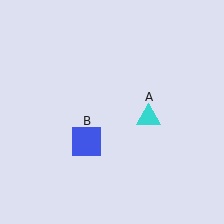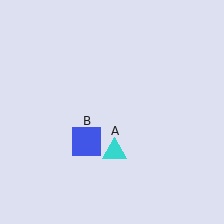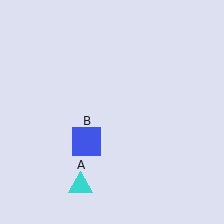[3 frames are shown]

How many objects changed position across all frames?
1 object changed position: cyan triangle (object A).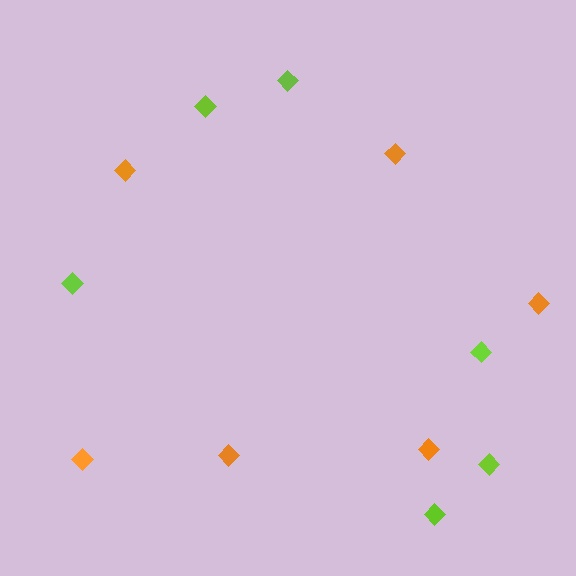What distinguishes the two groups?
There are 2 groups: one group of lime diamonds (6) and one group of orange diamonds (6).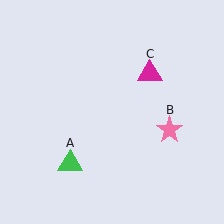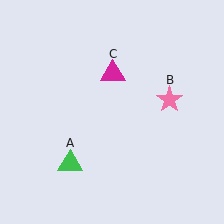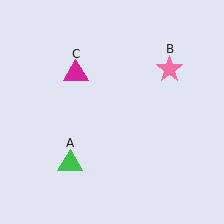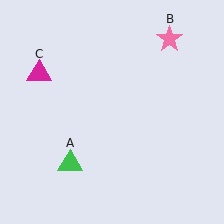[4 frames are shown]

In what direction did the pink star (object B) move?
The pink star (object B) moved up.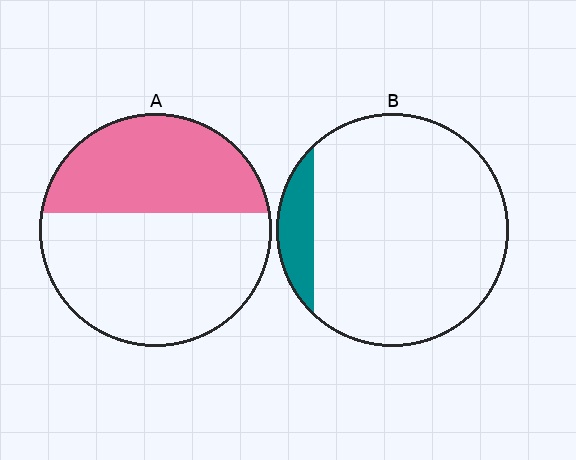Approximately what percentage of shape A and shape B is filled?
A is approximately 40% and B is approximately 10%.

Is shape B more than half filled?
No.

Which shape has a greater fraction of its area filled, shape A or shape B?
Shape A.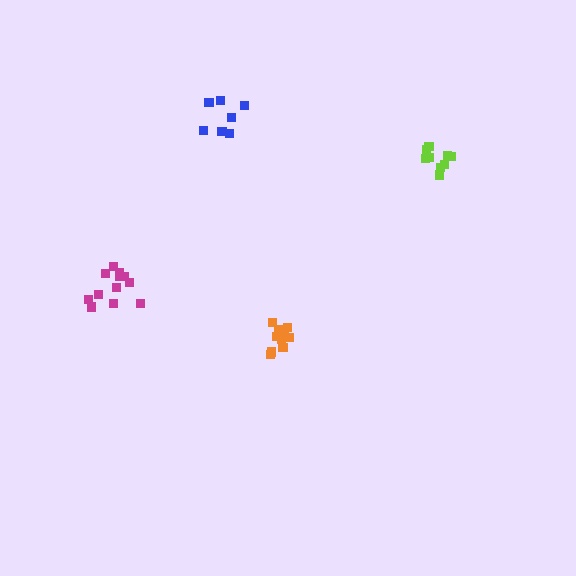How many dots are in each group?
Group 1: 12 dots, Group 2: 7 dots, Group 3: 9 dots, Group 4: 10 dots (38 total).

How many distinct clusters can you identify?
There are 4 distinct clusters.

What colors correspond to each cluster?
The clusters are colored: magenta, blue, lime, orange.